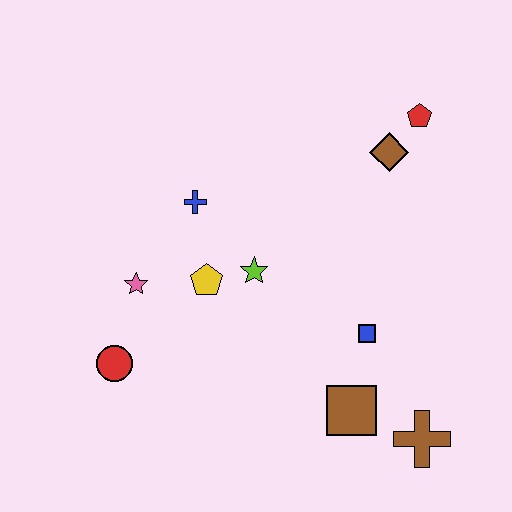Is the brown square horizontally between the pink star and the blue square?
Yes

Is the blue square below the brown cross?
No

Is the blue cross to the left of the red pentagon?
Yes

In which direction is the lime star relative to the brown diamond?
The lime star is to the left of the brown diamond.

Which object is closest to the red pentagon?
The brown diamond is closest to the red pentagon.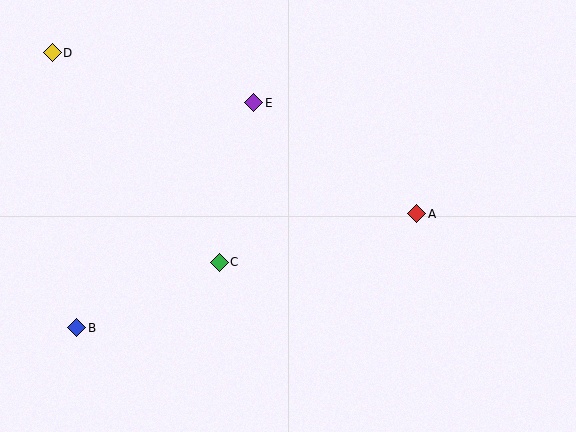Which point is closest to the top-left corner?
Point D is closest to the top-left corner.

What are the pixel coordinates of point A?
Point A is at (417, 214).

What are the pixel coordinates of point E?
Point E is at (254, 103).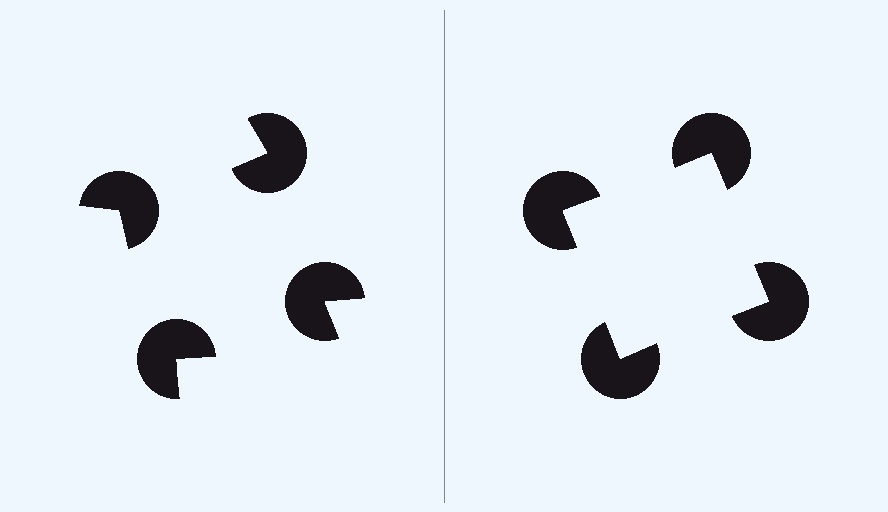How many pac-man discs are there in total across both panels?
8 — 4 on each side.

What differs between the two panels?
The pac-man discs are positioned identically on both sides; only the wedge orientations differ. On the right they align to a square; on the left they are misaligned.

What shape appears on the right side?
An illusory square.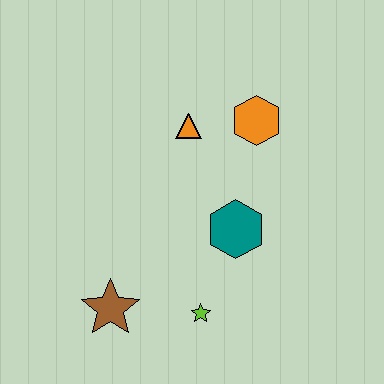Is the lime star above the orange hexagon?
No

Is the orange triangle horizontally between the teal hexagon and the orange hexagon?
No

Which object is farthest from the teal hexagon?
The brown star is farthest from the teal hexagon.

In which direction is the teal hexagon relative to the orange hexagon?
The teal hexagon is below the orange hexagon.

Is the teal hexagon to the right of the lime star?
Yes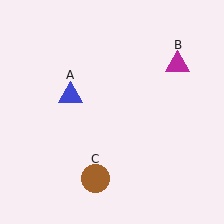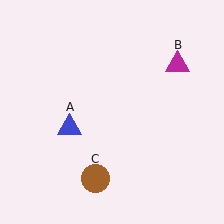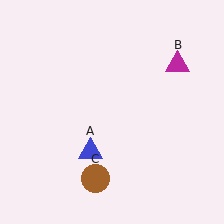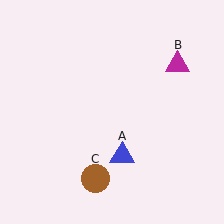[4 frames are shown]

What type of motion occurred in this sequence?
The blue triangle (object A) rotated counterclockwise around the center of the scene.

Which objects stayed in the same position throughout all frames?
Magenta triangle (object B) and brown circle (object C) remained stationary.